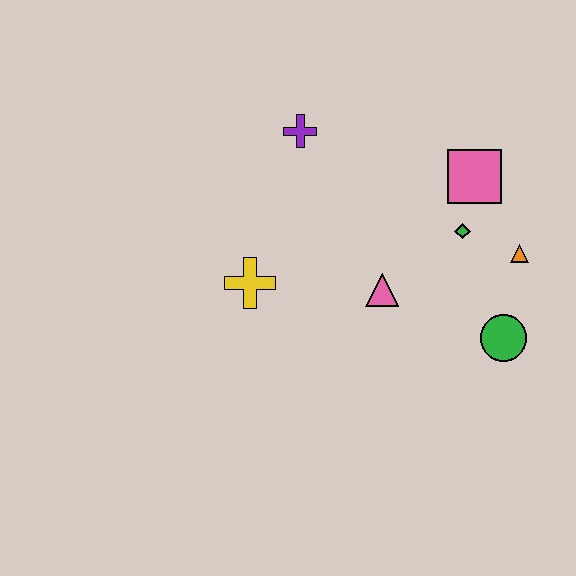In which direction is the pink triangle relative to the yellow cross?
The pink triangle is to the right of the yellow cross.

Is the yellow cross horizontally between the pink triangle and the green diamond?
No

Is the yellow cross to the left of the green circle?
Yes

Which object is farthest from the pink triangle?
The purple cross is farthest from the pink triangle.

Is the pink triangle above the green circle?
Yes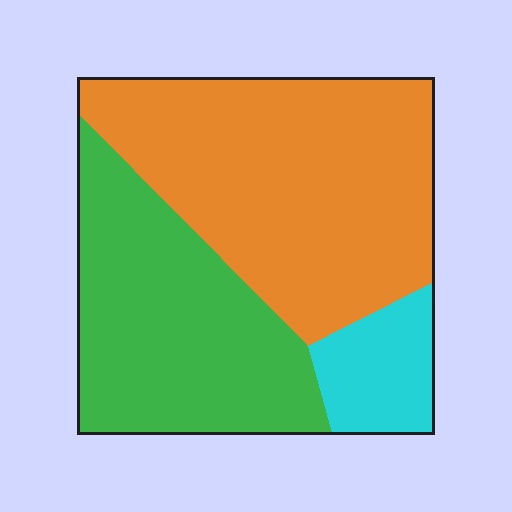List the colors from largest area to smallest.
From largest to smallest: orange, green, cyan.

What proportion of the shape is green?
Green takes up about three eighths (3/8) of the shape.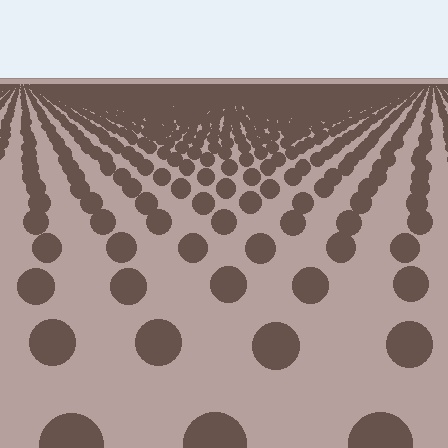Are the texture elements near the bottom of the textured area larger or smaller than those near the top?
Larger. Near the bottom, elements are closer to the viewer and appear at a bigger on-screen size.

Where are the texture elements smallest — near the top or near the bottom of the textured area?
Near the top.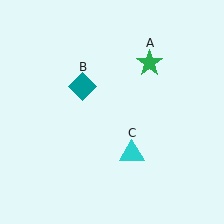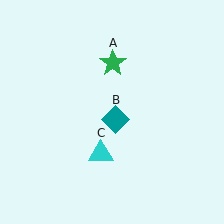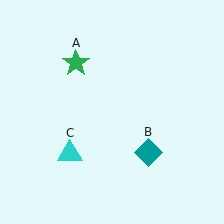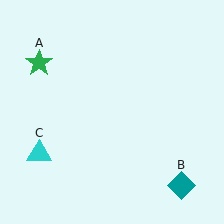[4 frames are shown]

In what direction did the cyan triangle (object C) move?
The cyan triangle (object C) moved left.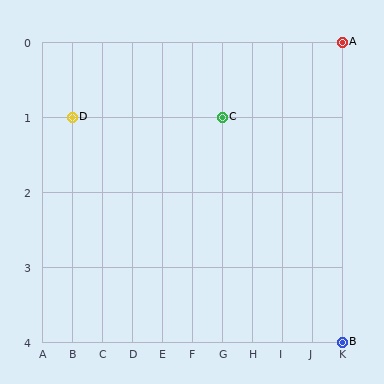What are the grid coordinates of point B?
Point B is at grid coordinates (K, 4).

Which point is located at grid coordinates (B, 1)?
Point D is at (B, 1).